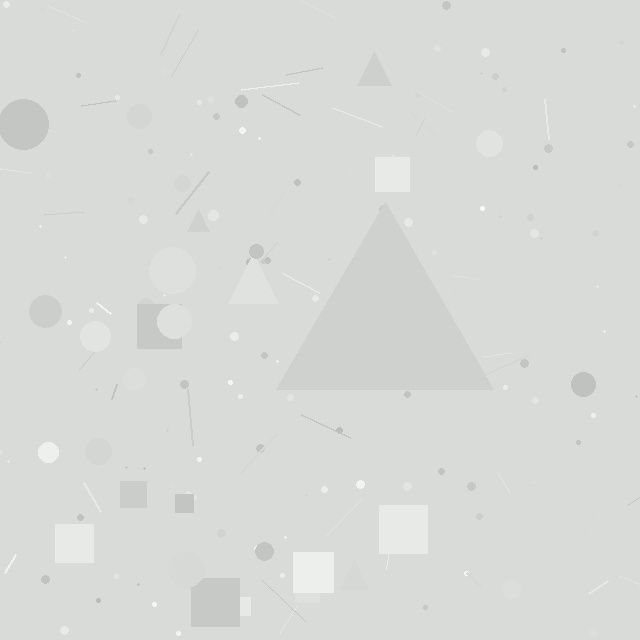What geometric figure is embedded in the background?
A triangle is embedded in the background.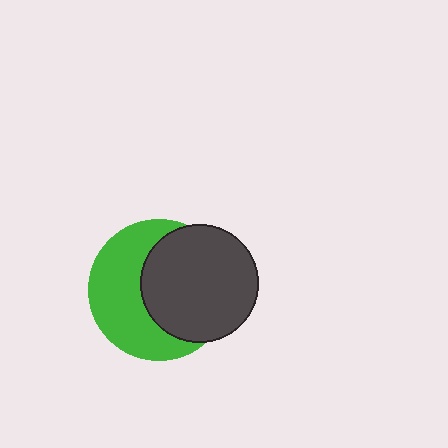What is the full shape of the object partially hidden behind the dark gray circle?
The partially hidden object is a green circle.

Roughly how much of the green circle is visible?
About half of it is visible (roughly 50%).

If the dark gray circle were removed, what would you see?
You would see the complete green circle.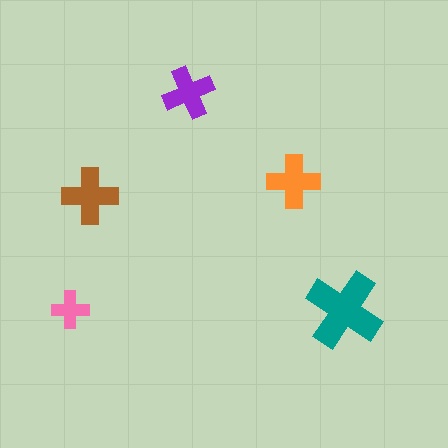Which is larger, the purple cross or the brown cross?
The brown one.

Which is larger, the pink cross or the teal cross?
The teal one.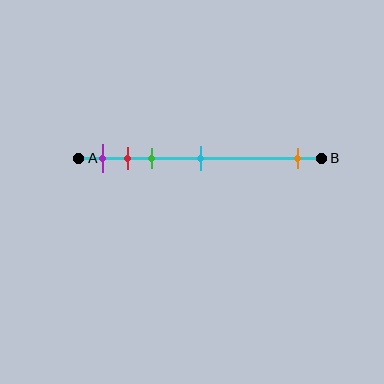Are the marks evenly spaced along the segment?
No, the marks are not evenly spaced.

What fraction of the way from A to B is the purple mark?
The purple mark is approximately 10% (0.1) of the way from A to B.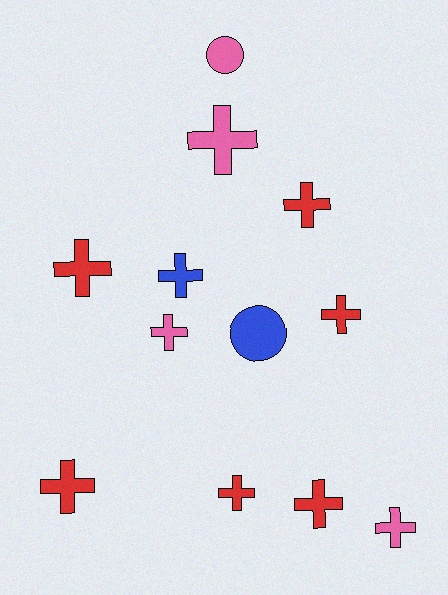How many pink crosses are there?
There are 3 pink crosses.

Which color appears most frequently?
Red, with 6 objects.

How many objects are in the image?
There are 12 objects.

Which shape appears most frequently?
Cross, with 10 objects.